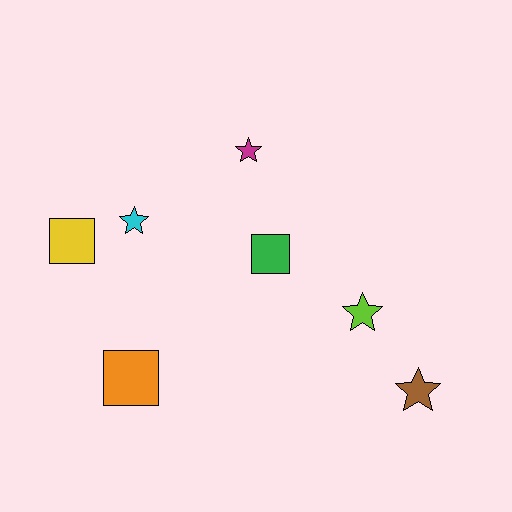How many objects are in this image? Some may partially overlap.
There are 7 objects.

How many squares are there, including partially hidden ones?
There are 3 squares.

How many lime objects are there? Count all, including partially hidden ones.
There is 1 lime object.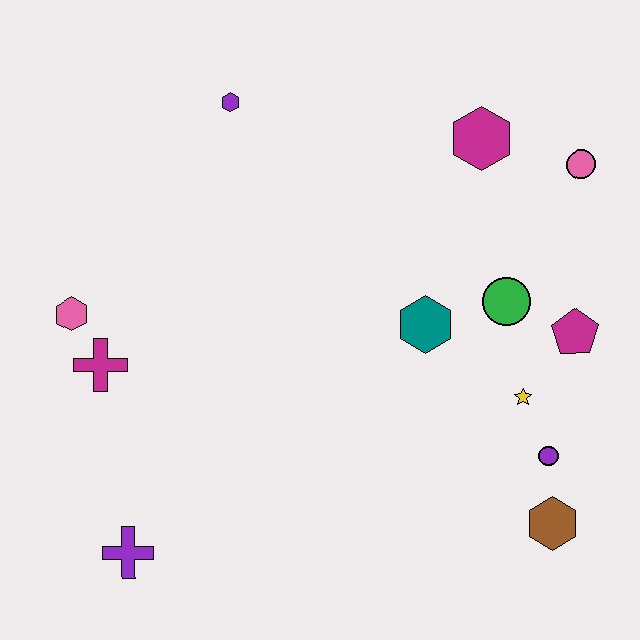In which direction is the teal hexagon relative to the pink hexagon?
The teal hexagon is to the right of the pink hexagon.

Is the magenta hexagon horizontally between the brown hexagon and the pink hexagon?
Yes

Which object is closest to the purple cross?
The magenta cross is closest to the purple cross.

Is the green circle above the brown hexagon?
Yes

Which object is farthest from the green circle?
The purple cross is farthest from the green circle.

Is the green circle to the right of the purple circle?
No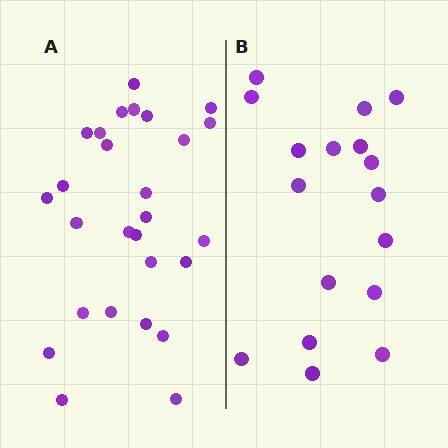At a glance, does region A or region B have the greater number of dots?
Region A (the left region) has more dots.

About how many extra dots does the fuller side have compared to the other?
Region A has roughly 10 or so more dots than region B.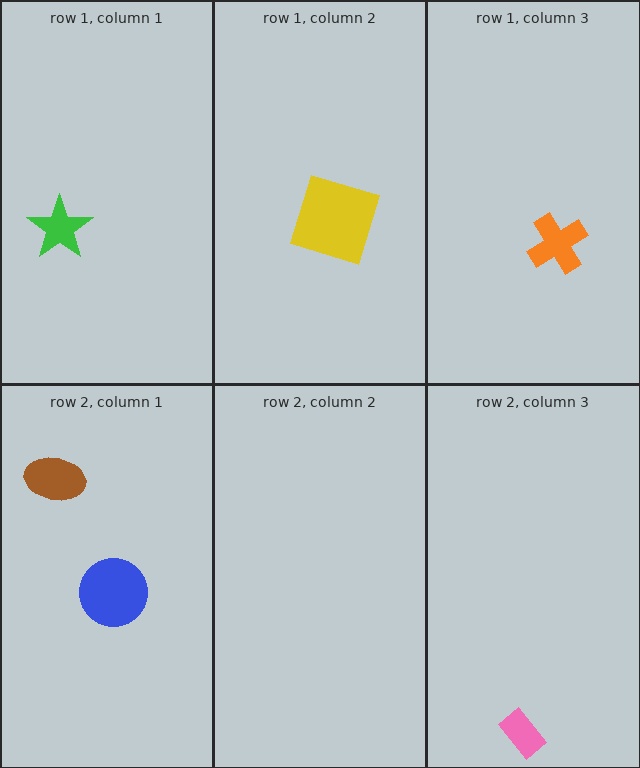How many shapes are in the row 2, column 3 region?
1.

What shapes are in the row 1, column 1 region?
The green star.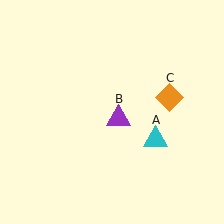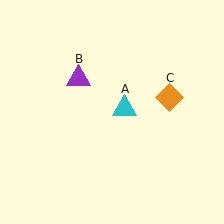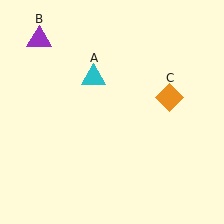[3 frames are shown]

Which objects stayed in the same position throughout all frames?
Orange diamond (object C) remained stationary.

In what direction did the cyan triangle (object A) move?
The cyan triangle (object A) moved up and to the left.